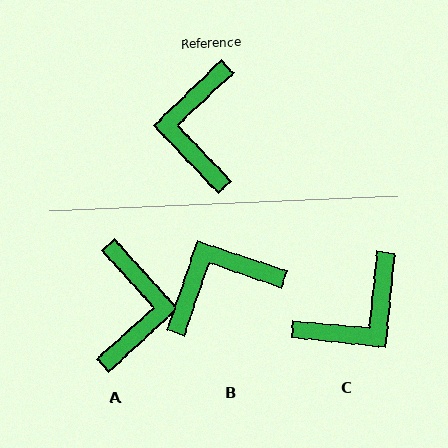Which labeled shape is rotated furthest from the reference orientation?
A, about 179 degrees away.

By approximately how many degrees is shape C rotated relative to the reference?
Approximately 131 degrees counter-clockwise.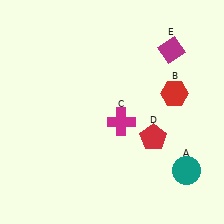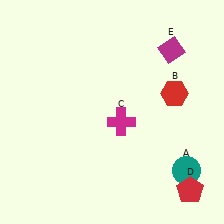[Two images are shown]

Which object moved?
The red pentagon (D) moved down.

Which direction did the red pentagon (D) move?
The red pentagon (D) moved down.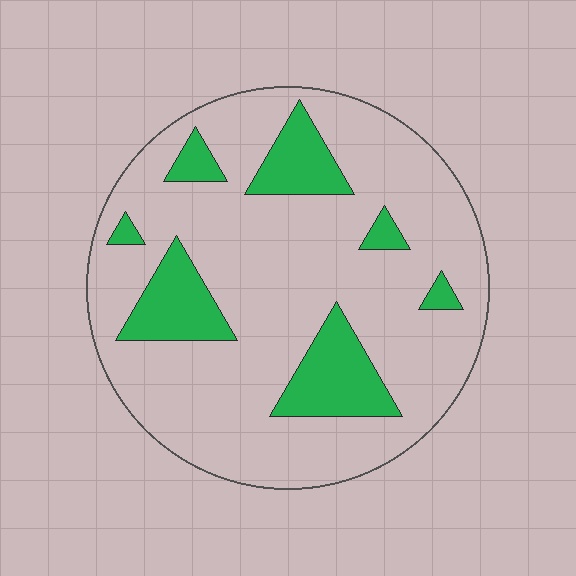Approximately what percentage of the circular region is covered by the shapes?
Approximately 20%.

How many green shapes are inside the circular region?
7.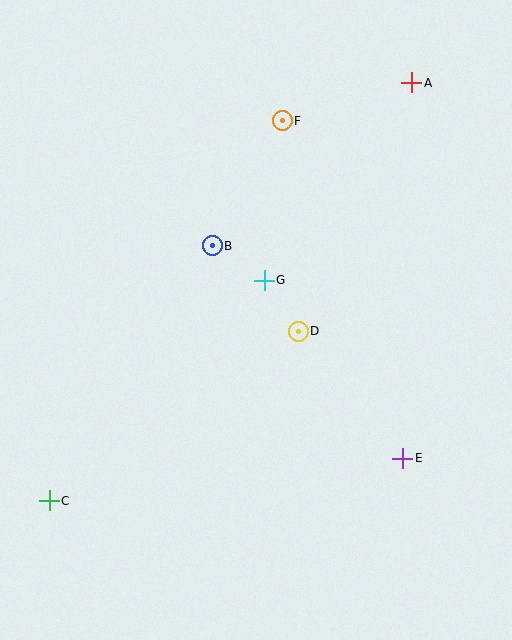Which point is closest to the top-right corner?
Point A is closest to the top-right corner.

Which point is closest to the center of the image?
Point G at (264, 280) is closest to the center.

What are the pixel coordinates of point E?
Point E is at (403, 458).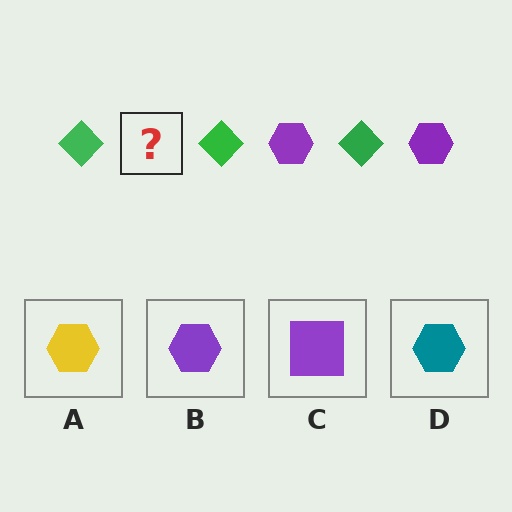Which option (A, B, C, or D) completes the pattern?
B.